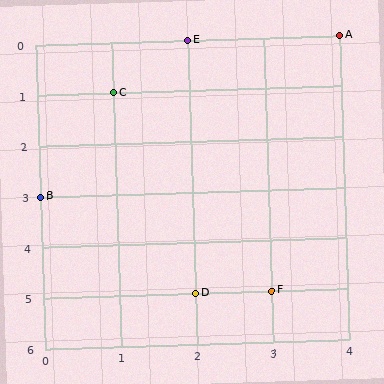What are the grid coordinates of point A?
Point A is at grid coordinates (4, 0).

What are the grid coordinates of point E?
Point E is at grid coordinates (2, 0).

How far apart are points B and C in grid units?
Points B and C are 1 column and 2 rows apart (about 2.2 grid units diagonally).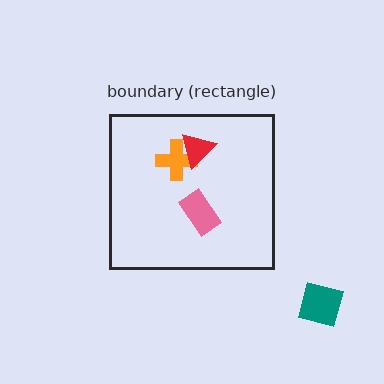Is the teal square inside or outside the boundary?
Outside.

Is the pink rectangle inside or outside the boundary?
Inside.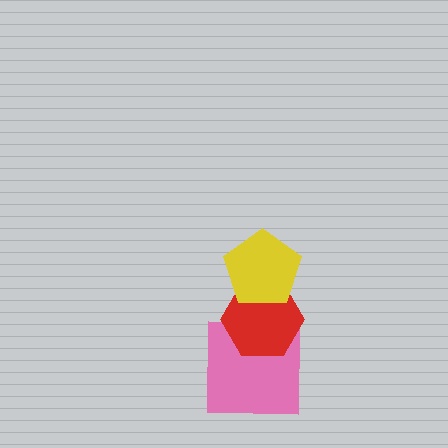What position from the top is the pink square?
The pink square is 3rd from the top.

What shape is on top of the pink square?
The red hexagon is on top of the pink square.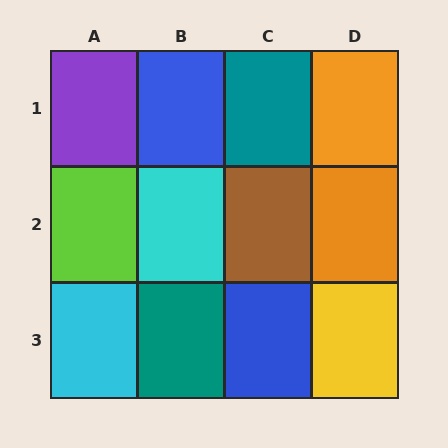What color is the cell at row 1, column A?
Purple.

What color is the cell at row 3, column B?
Teal.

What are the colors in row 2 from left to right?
Lime, cyan, brown, orange.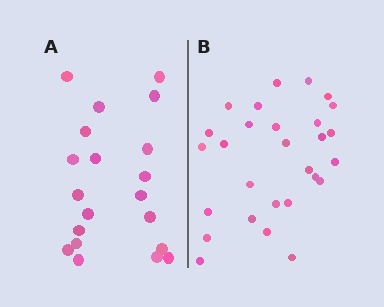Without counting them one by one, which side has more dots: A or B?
Region B (the right region) has more dots.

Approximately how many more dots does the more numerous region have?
Region B has roughly 8 or so more dots than region A.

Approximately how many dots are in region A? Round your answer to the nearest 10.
About 20 dots.